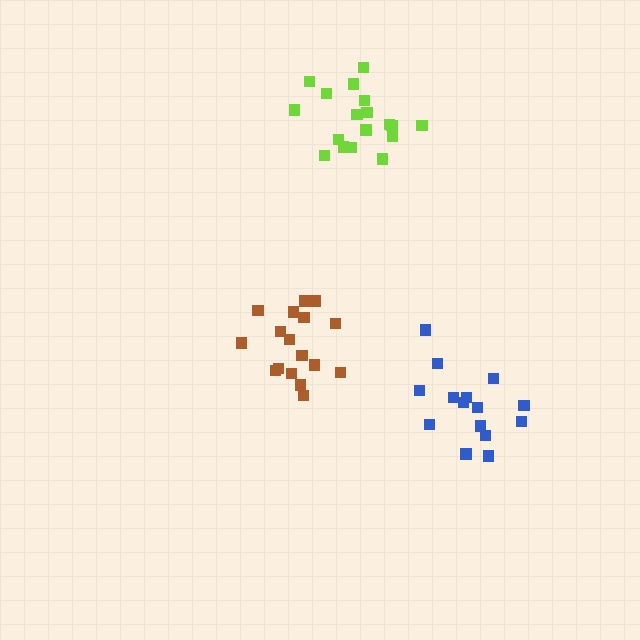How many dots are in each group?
Group 1: 18 dots, Group 2: 17 dots, Group 3: 15 dots (50 total).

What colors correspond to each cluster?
The clusters are colored: lime, brown, blue.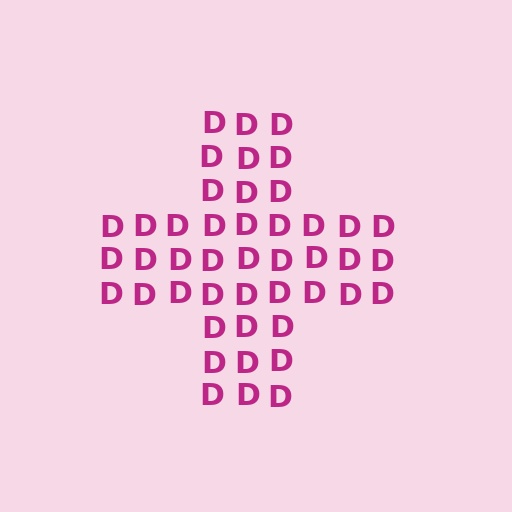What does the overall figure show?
The overall figure shows a cross.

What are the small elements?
The small elements are letter D's.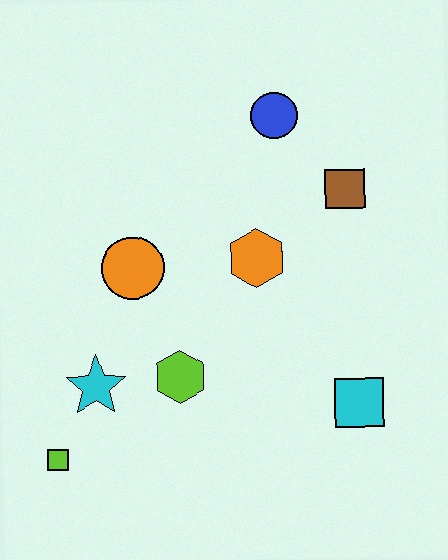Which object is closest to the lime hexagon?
The cyan star is closest to the lime hexagon.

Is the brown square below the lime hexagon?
No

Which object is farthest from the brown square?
The lime square is farthest from the brown square.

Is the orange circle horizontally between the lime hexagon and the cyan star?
Yes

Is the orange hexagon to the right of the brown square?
No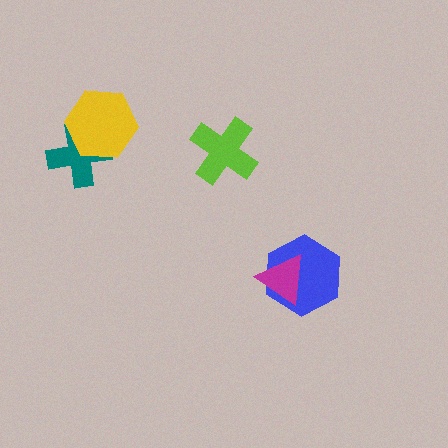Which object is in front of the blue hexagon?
The magenta triangle is in front of the blue hexagon.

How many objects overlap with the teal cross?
1 object overlaps with the teal cross.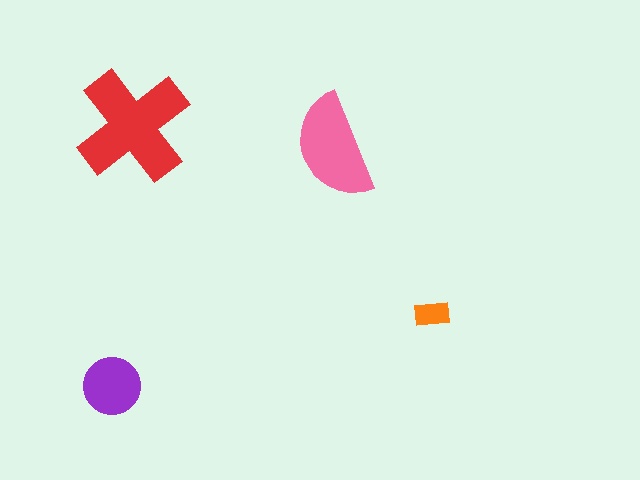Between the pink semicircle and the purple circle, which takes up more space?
The pink semicircle.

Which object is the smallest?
The orange rectangle.